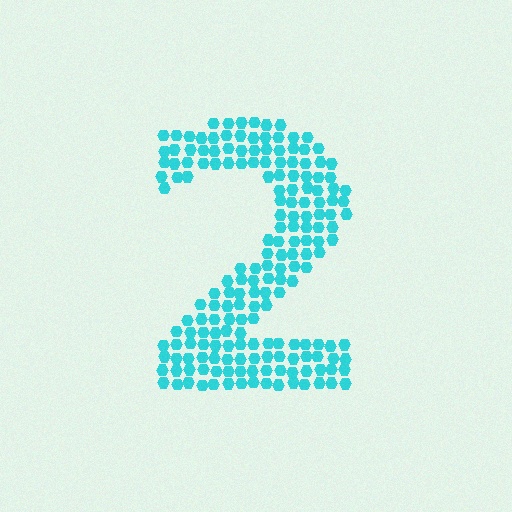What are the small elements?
The small elements are hexagons.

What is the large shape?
The large shape is the digit 2.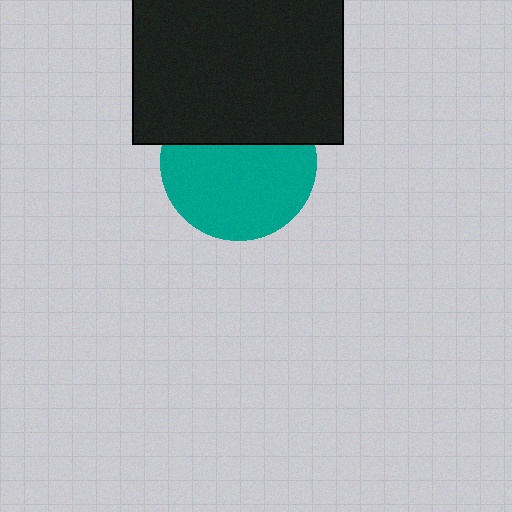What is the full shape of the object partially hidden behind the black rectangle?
The partially hidden object is a teal circle.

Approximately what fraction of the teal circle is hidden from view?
Roughly 37% of the teal circle is hidden behind the black rectangle.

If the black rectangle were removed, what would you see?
You would see the complete teal circle.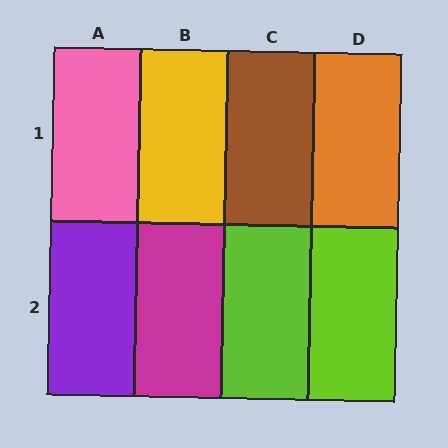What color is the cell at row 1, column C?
Brown.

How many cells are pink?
1 cell is pink.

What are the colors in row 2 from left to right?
Purple, magenta, lime, lime.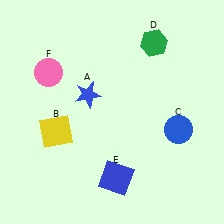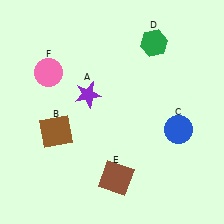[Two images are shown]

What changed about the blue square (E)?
In Image 1, E is blue. In Image 2, it changed to brown.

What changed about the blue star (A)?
In Image 1, A is blue. In Image 2, it changed to purple.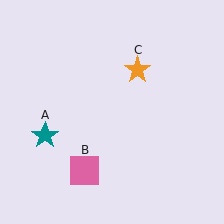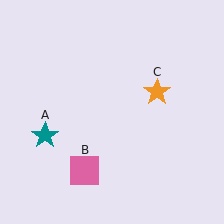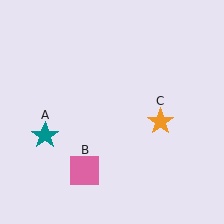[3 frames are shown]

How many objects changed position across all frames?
1 object changed position: orange star (object C).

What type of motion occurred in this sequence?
The orange star (object C) rotated clockwise around the center of the scene.